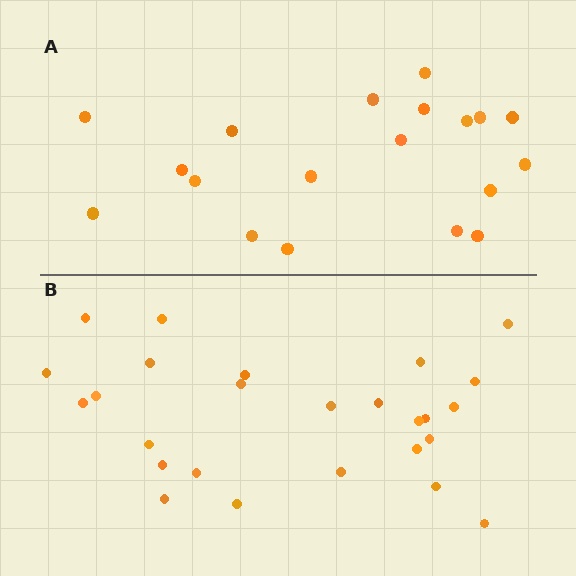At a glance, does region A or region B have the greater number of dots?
Region B (the bottom region) has more dots.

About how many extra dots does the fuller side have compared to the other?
Region B has roughly 8 or so more dots than region A.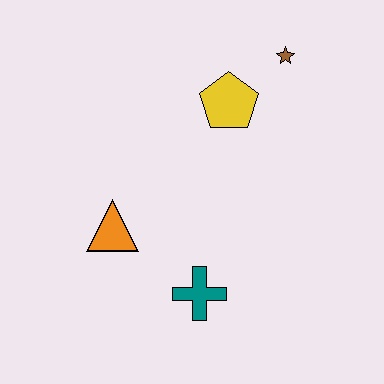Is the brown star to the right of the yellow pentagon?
Yes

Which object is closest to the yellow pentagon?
The brown star is closest to the yellow pentagon.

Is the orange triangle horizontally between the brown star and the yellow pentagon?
No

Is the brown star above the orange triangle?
Yes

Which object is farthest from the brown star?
The teal cross is farthest from the brown star.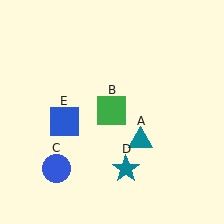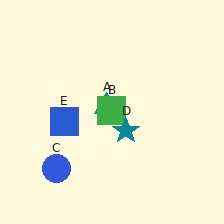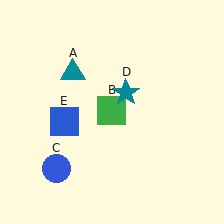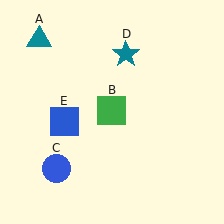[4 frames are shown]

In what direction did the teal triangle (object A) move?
The teal triangle (object A) moved up and to the left.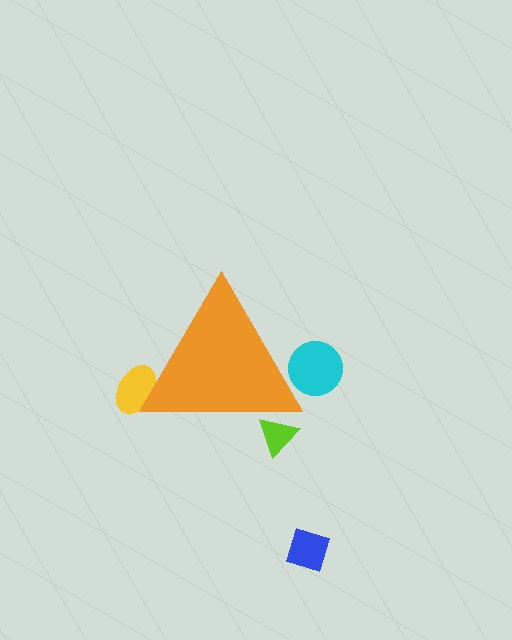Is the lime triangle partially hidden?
Yes, the lime triangle is partially hidden behind the orange triangle.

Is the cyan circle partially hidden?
Yes, the cyan circle is partially hidden behind the orange triangle.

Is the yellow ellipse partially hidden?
Yes, the yellow ellipse is partially hidden behind the orange triangle.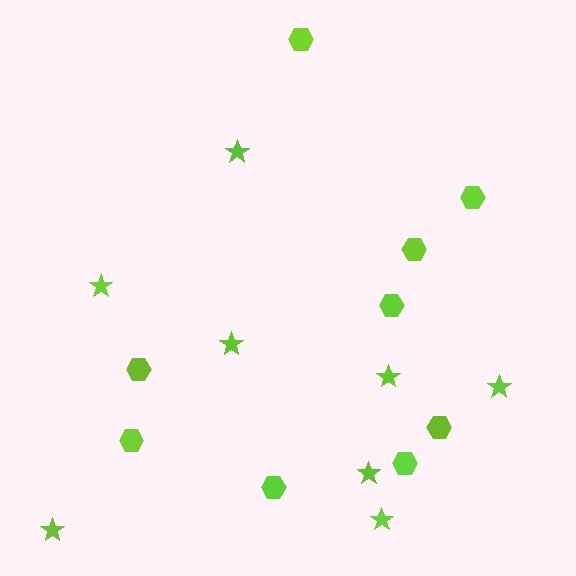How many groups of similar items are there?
There are 2 groups: one group of hexagons (9) and one group of stars (8).